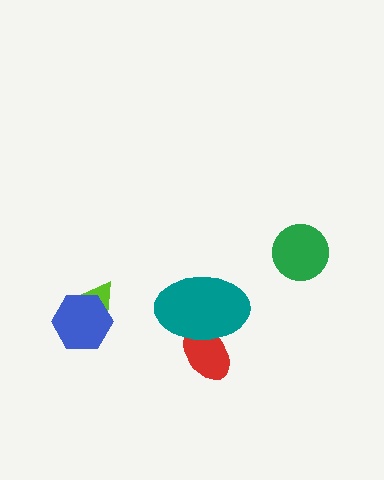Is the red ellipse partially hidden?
Yes, it is partially covered by another shape.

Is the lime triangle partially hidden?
Yes, it is partially covered by another shape.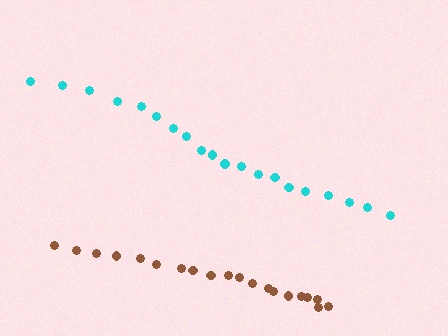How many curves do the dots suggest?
There are 2 distinct paths.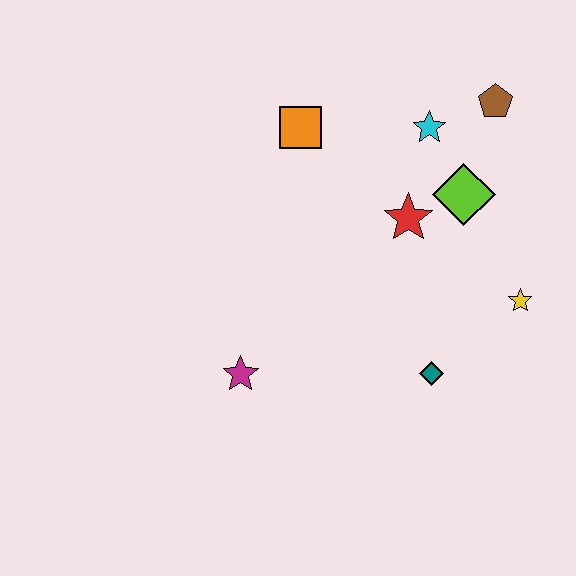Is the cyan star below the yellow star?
No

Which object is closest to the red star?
The lime diamond is closest to the red star.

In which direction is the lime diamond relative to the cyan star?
The lime diamond is below the cyan star.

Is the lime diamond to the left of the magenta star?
No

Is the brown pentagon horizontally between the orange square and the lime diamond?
No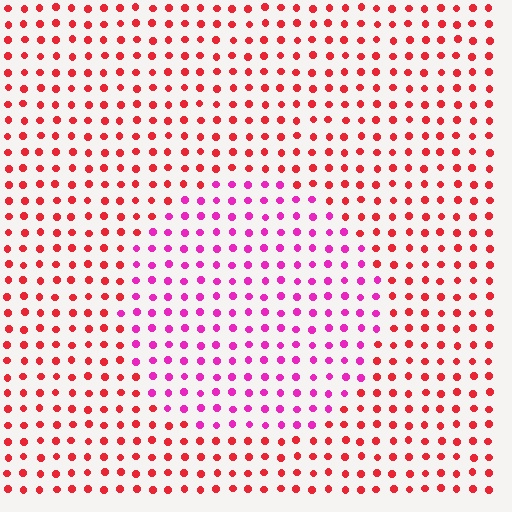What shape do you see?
I see a circle.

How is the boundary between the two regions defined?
The boundary is defined purely by a slight shift in hue (about 42 degrees). Spacing, size, and orientation are identical on both sides.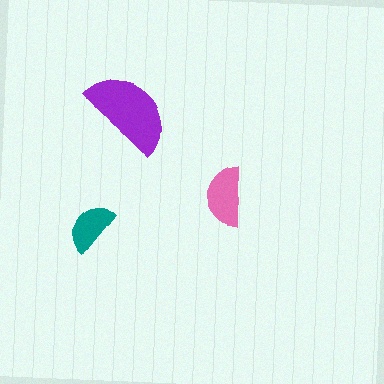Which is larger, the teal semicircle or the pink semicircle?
The pink one.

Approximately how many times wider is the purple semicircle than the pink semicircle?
About 1.5 times wider.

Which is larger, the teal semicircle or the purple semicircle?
The purple one.